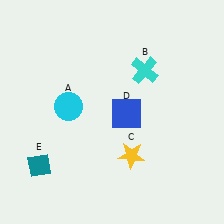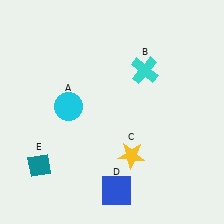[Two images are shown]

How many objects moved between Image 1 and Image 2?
1 object moved between the two images.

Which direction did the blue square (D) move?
The blue square (D) moved down.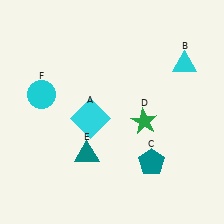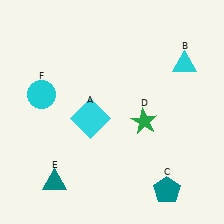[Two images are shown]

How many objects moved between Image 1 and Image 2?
2 objects moved between the two images.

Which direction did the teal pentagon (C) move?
The teal pentagon (C) moved down.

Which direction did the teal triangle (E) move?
The teal triangle (E) moved left.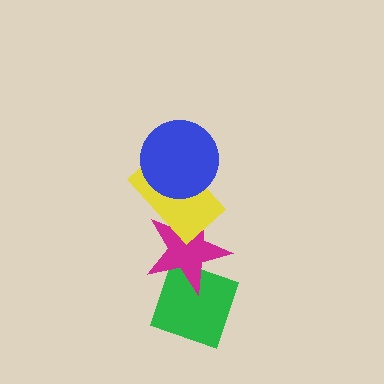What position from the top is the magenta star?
The magenta star is 3rd from the top.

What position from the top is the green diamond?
The green diamond is 4th from the top.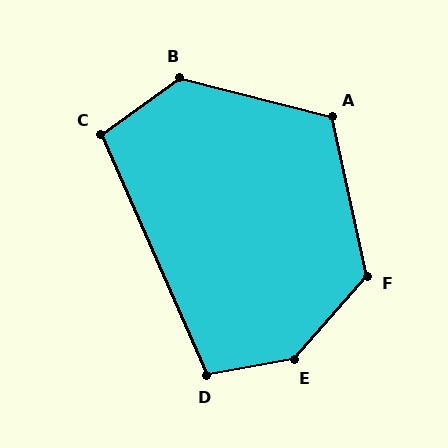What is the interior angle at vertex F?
Approximately 126 degrees (obtuse).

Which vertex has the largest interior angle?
E, at approximately 142 degrees.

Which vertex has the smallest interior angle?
C, at approximately 102 degrees.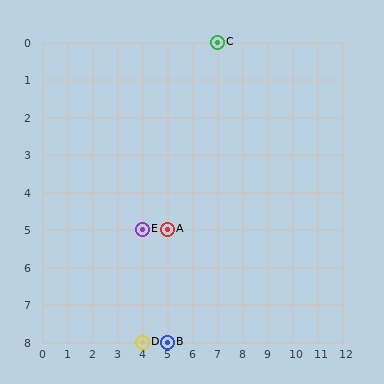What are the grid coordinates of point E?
Point E is at grid coordinates (4, 5).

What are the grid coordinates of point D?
Point D is at grid coordinates (4, 8).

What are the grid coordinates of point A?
Point A is at grid coordinates (5, 5).